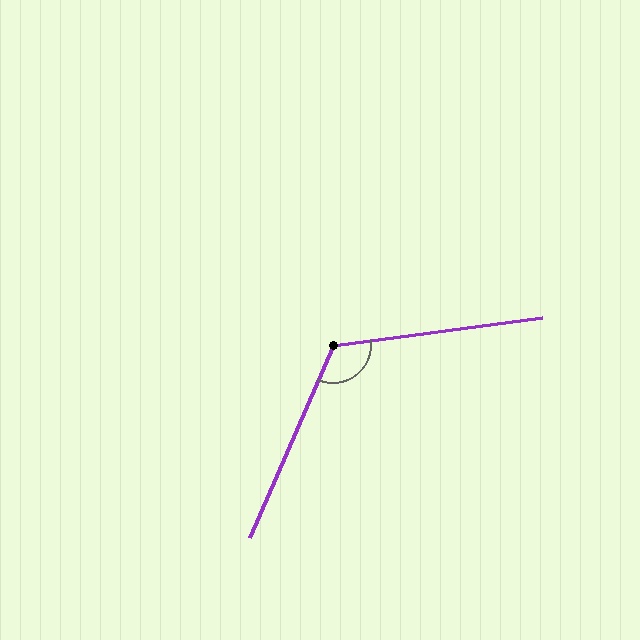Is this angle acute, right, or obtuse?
It is obtuse.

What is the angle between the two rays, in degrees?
Approximately 121 degrees.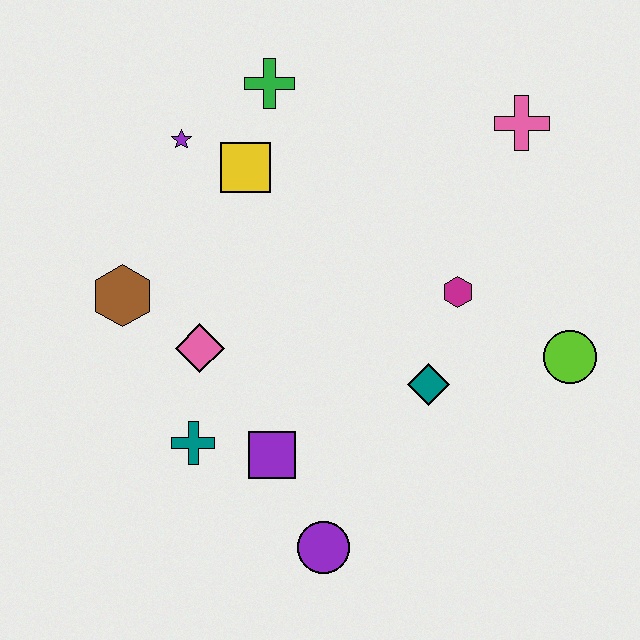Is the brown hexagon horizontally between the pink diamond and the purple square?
No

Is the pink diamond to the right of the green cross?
No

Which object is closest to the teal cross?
The purple square is closest to the teal cross.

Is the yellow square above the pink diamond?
Yes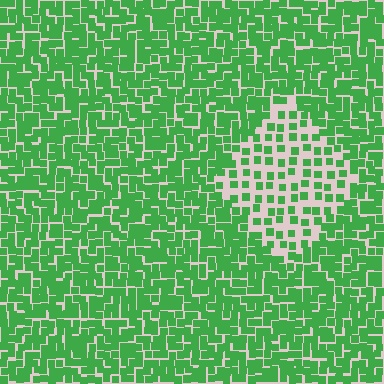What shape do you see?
I see a diamond.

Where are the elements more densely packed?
The elements are more densely packed outside the diamond boundary.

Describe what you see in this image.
The image contains small green elements arranged at two different densities. A diamond-shaped region is visible where the elements are less densely packed than the surrounding area.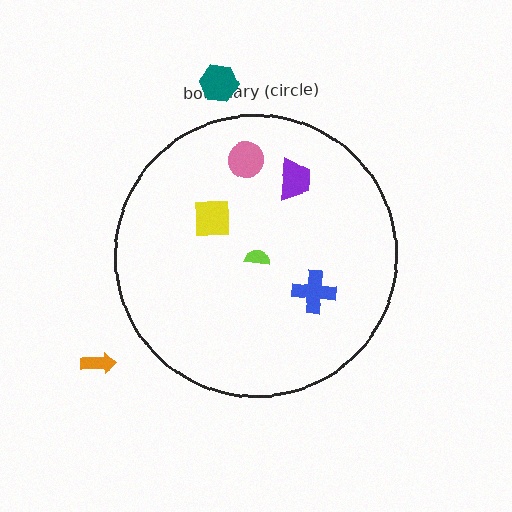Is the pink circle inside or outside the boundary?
Inside.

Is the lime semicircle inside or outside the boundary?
Inside.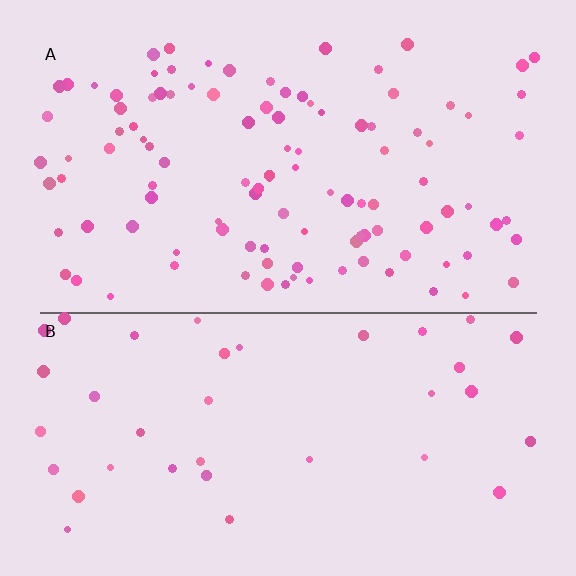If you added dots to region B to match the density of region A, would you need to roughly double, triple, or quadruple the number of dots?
Approximately triple.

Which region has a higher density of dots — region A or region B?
A (the top).